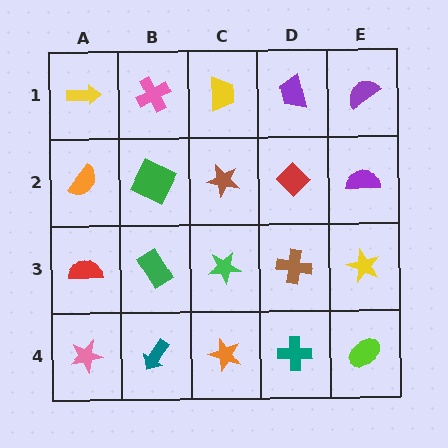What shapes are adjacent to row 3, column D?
A red diamond (row 2, column D), a teal cross (row 4, column D), a green star (row 3, column C), a yellow star (row 3, column E).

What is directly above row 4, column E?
A yellow star.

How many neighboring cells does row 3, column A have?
3.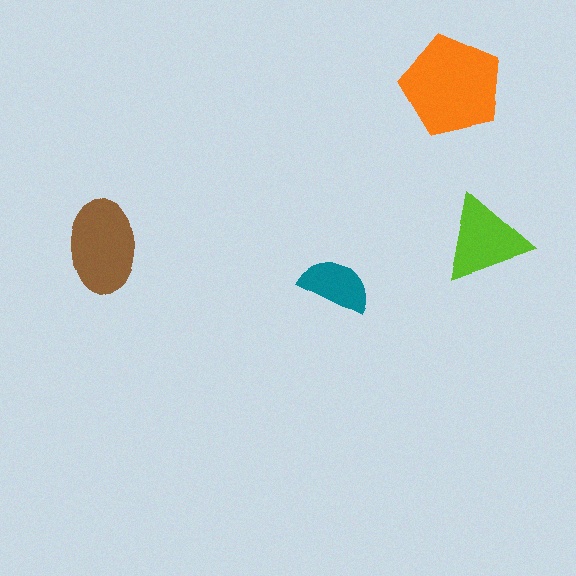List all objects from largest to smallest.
The orange pentagon, the brown ellipse, the lime triangle, the teal semicircle.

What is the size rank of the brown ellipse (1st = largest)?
2nd.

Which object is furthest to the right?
The lime triangle is rightmost.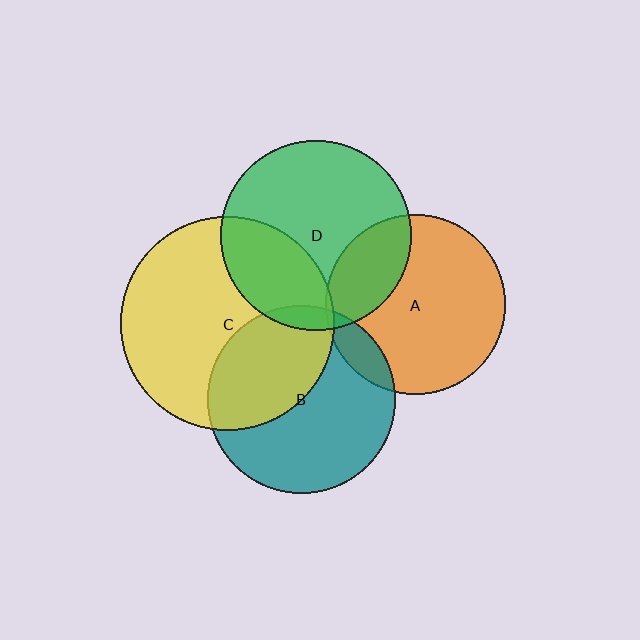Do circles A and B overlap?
Yes.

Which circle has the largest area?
Circle C (yellow).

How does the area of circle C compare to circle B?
Approximately 1.3 times.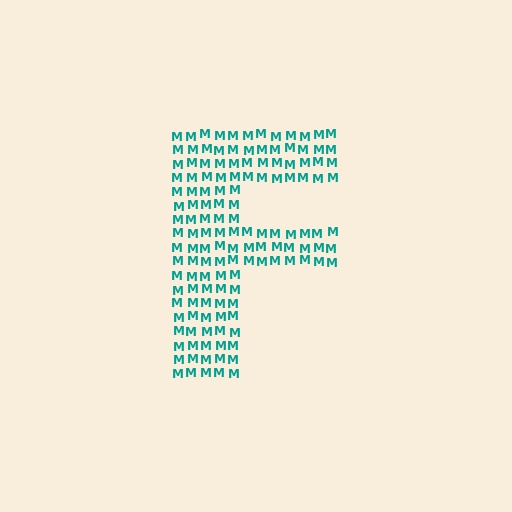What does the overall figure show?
The overall figure shows the letter F.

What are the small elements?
The small elements are letter M's.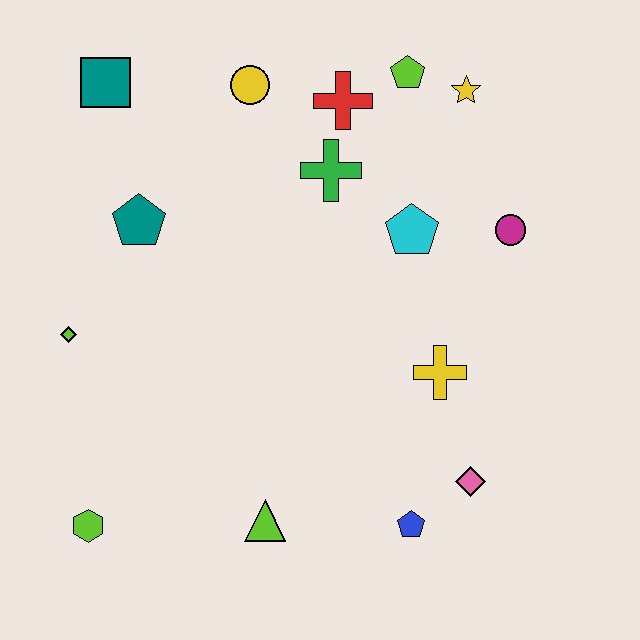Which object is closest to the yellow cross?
The pink diamond is closest to the yellow cross.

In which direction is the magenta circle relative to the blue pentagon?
The magenta circle is above the blue pentagon.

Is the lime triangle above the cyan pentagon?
No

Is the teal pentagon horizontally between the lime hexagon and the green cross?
Yes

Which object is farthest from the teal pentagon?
The pink diamond is farthest from the teal pentagon.